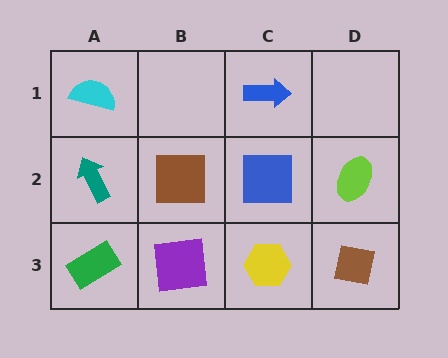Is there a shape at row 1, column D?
No, that cell is empty.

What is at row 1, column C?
A blue arrow.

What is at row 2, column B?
A brown square.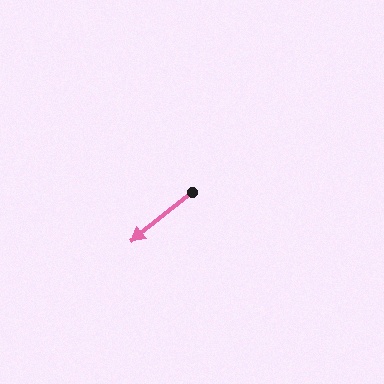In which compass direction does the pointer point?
Southwest.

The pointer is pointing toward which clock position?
Roughly 8 o'clock.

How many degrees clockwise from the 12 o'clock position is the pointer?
Approximately 231 degrees.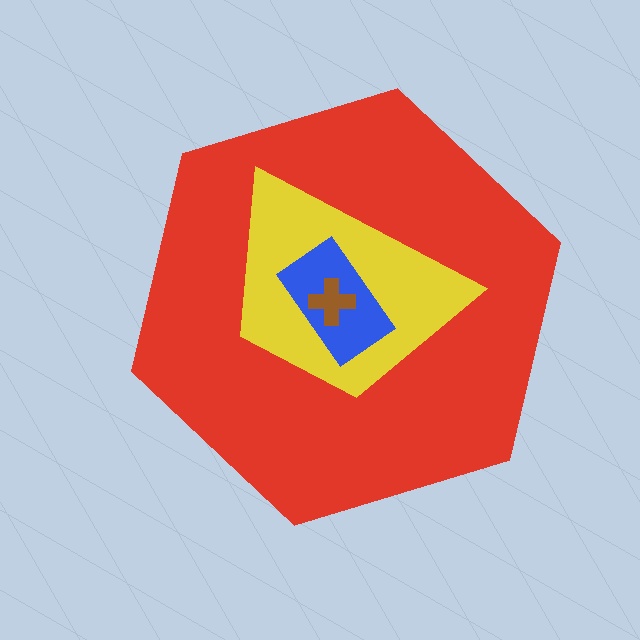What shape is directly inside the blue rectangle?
The brown cross.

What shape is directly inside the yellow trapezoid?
The blue rectangle.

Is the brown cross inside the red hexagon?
Yes.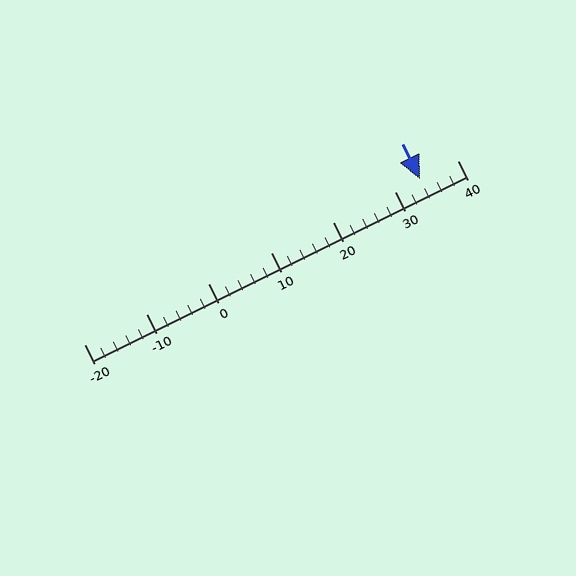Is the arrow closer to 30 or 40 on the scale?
The arrow is closer to 30.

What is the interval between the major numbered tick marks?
The major tick marks are spaced 10 units apart.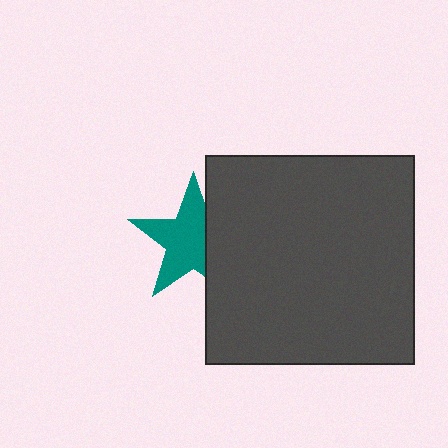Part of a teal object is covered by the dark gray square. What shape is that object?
It is a star.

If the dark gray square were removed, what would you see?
You would see the complete teal star.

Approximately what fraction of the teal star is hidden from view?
Roughly 31% of the teal star is hidden behind the dark gray square.